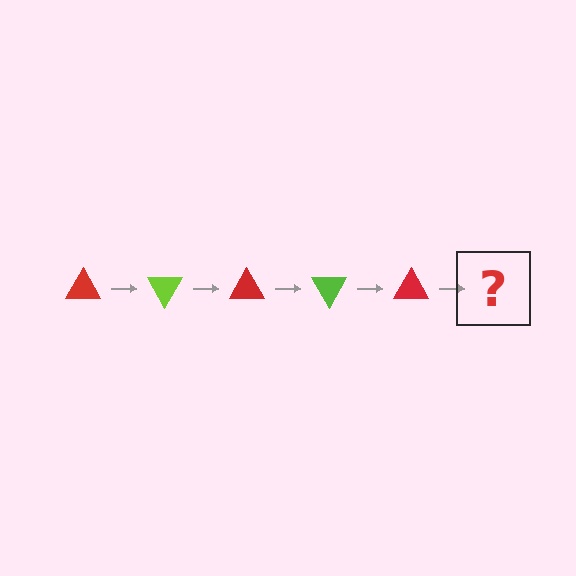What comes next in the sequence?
The next element should be a lime triangle, rotated 300 degrees from the start.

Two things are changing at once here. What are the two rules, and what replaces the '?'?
The two rules are that it rotates 60 degrees each step and the color cycles through red and lime. The '?' should be a lime triangle, rotated 300 degrees from the start.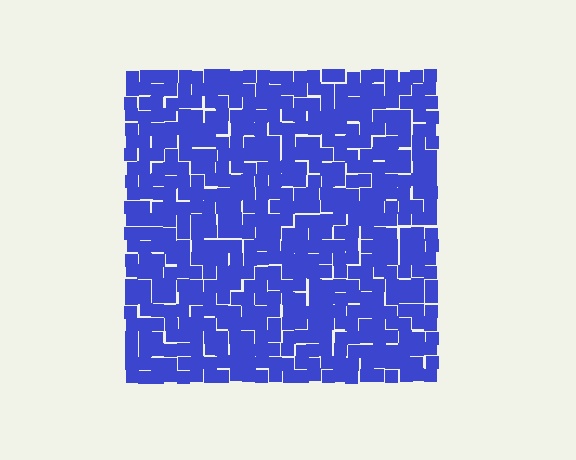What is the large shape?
The large shape is a square.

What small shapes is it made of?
It is made of small squares.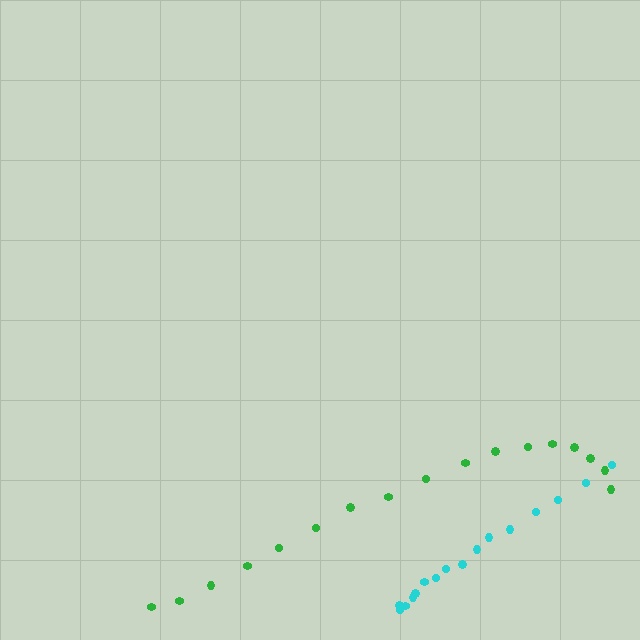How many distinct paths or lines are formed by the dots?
There are 2 distinct paths.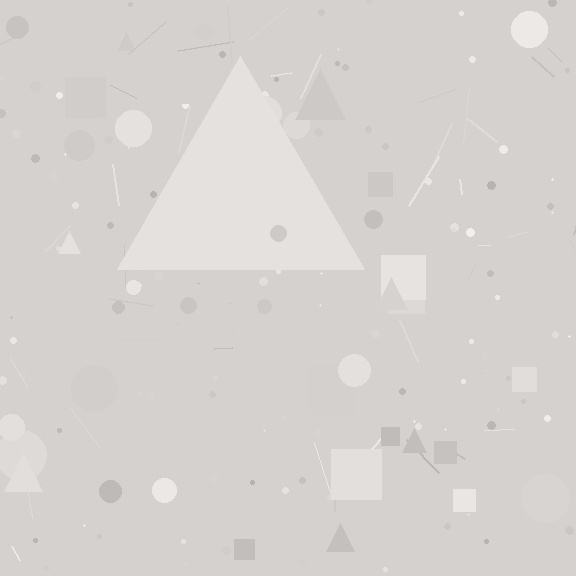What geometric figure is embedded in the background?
A triangle is embedded in the background.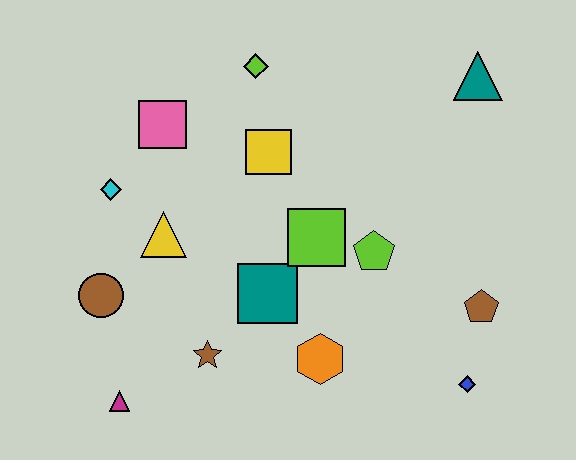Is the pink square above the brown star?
Yes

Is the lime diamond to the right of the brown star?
Yes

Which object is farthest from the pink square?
The blue diamond is farthest from the pink square.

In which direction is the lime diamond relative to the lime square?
The lime diamond is above the lime square.